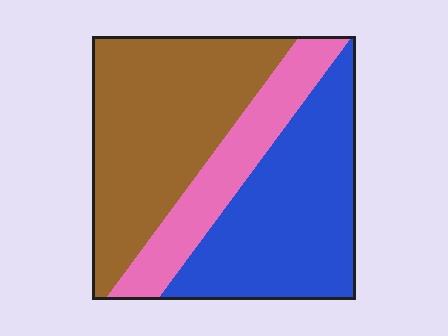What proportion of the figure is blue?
Blue takes up between a quarter and a half of the figure.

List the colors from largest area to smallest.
From largest to smallest: brown, blue, pink.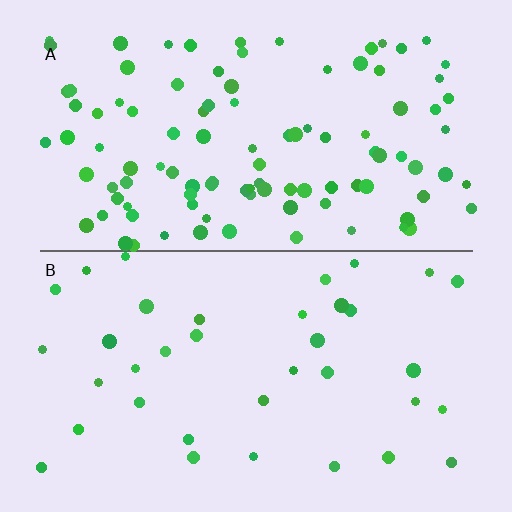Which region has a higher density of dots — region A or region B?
A (the top).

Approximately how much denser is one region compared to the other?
Approximately 2.9× — region A over region B.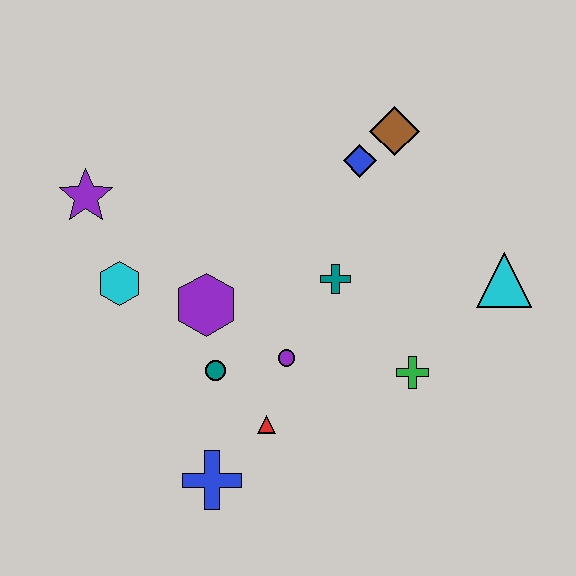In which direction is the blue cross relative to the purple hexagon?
The blue cross is below the purple hexagon.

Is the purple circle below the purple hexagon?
Yes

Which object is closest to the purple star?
The cyan hexagon is closest to the purple star.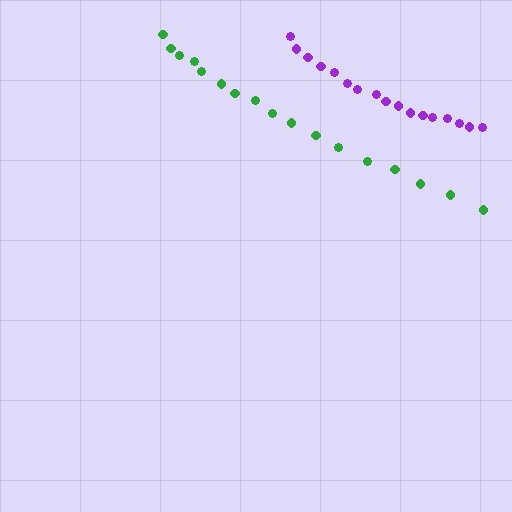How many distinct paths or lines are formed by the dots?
There are 2 distinct paths.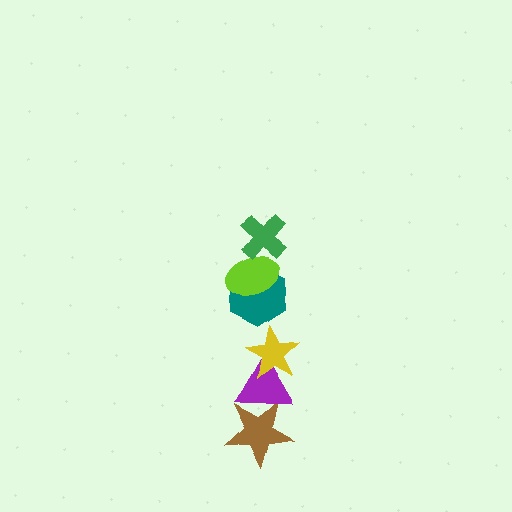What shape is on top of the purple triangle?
The yellow star is on top of the purple triangle.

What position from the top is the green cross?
The green cross is 1st from the top.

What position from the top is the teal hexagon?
The teal hexagon is 3rd from the top.